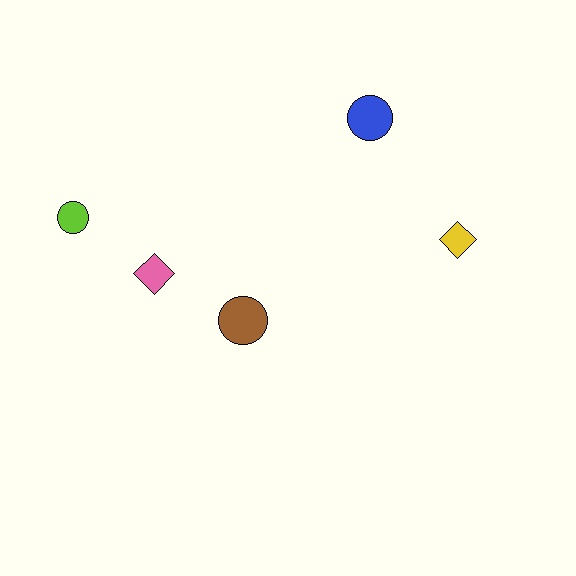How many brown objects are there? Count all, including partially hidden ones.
There is 1 brown object.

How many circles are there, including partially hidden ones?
There are 3 circles.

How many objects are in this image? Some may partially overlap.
There are 5 objects.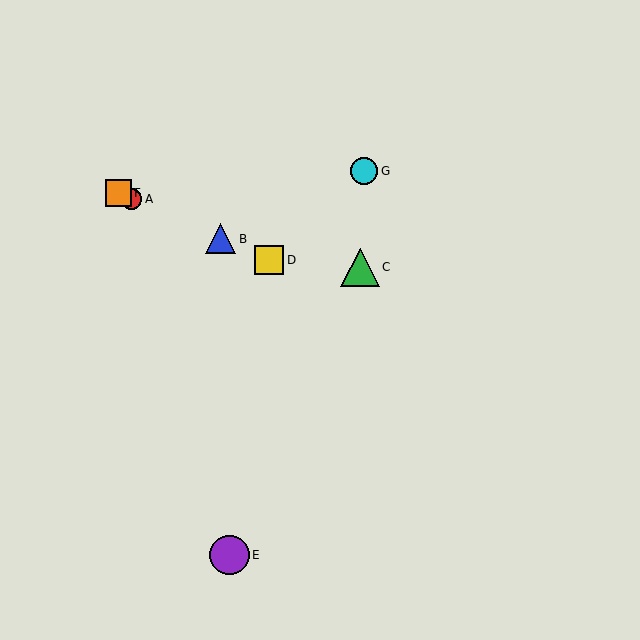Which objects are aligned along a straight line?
Objects A, B, D, F are aligned along a straight line.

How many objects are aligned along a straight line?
4 objects (A, B, D, F) are aligned along a straight line.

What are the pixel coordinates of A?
Object A is at (132, 199).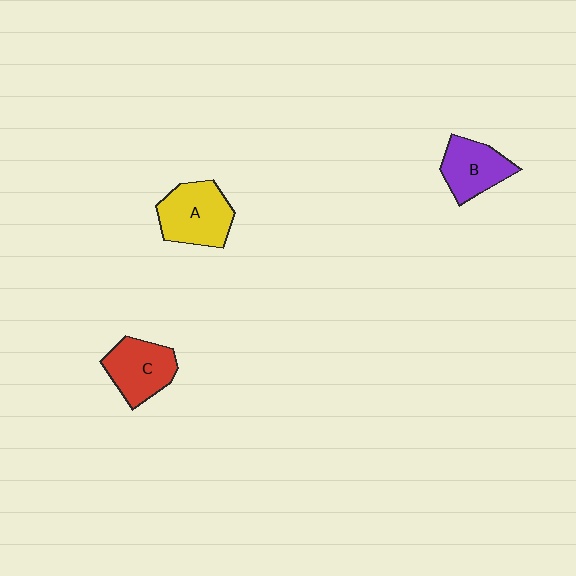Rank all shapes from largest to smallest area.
From largest to smallest: A (yellow), C (red), B (purple).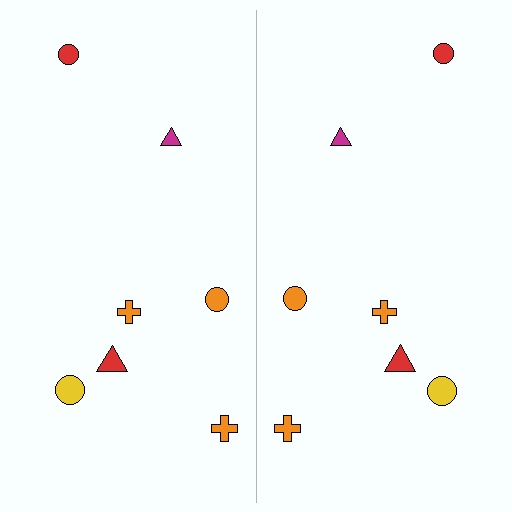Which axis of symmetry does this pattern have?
The pattern has a vertical axis of symmetry running through the center of the image.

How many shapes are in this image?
There are 14 shapes in this image.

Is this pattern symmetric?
Yes, this pattern has bilateral (reflection) symmetry.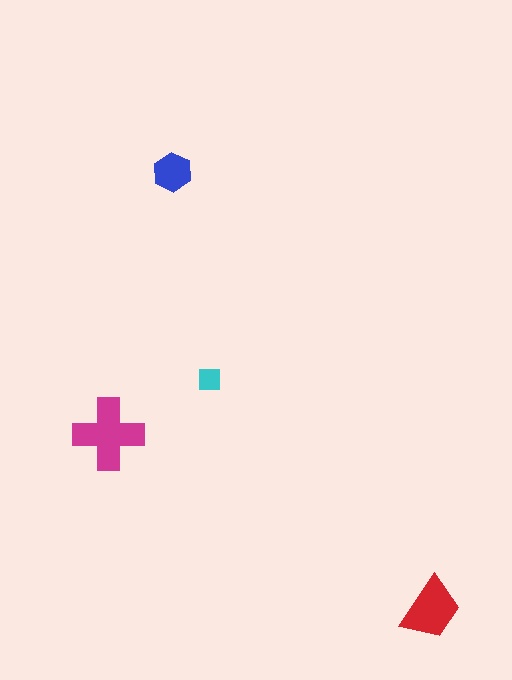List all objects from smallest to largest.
The cyan square, the blue hexagon, the red trapezoid, the magenta cross.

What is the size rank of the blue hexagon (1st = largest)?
3rd.